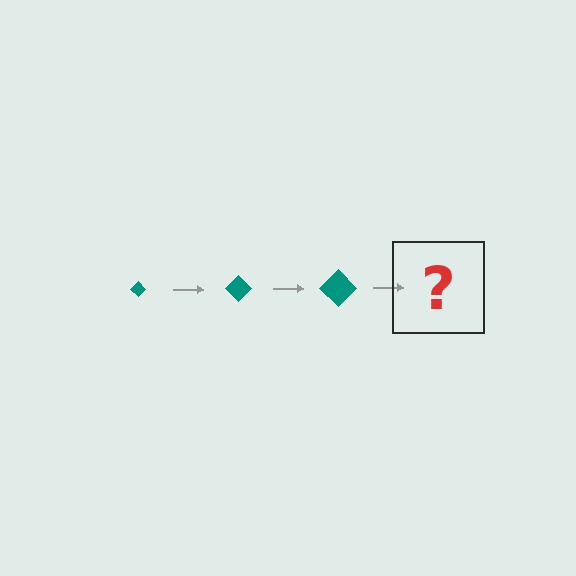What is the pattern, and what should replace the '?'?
The pattern is that the diamond gets progressively larger each step. The '?' should be a teal diamond, larger than the previous one.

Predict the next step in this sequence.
The next step is a teal diamond, larger than the previous one.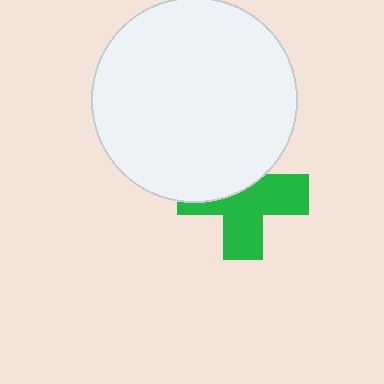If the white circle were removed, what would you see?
You would see the complete green cross.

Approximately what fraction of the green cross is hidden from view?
Roughly 41% of the green cross is hidden behind the white circle.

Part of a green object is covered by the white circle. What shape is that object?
It is a cross.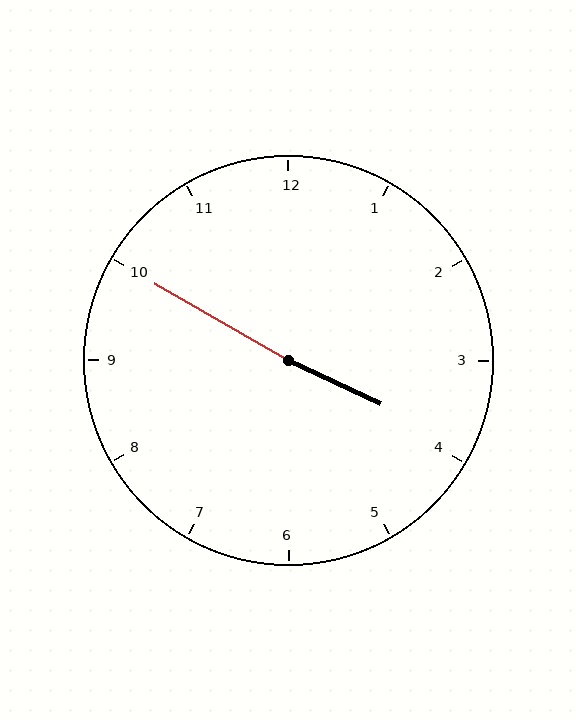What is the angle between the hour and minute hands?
Approximately 175 degrees.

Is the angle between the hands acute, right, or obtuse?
It is obtuse.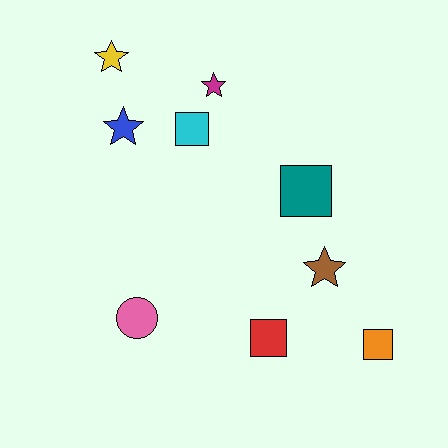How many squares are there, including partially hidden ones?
There are 4 squares.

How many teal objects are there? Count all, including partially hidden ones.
There is 1 teal object.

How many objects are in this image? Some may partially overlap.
There are 9 objects.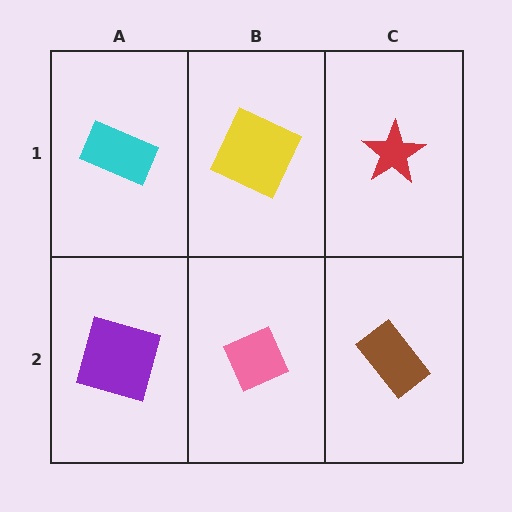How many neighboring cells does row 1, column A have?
2.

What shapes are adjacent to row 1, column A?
A purple square (row 2, column A), a yellow square (row 1, column B).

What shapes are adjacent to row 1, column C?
A brown rectangle (row 2, column C), a yellow square (row 1, column B).